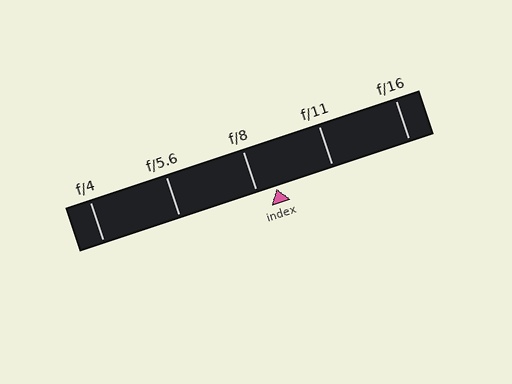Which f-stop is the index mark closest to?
The index mark is closest to f/8.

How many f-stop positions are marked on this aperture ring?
There are 5 f-stop positions marked.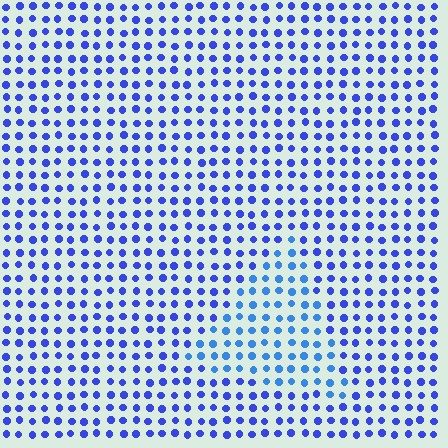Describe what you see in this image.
The image is filled with small blue elements in a uniform arrangement. A triangle-shaped region is visible where the elements are tinted to a slightly different hue, forming a subtle color boundary.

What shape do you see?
I see a triangle.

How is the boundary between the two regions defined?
The boundary is defined purely by a slight shift in hue (about 23 degrees). Spacing, size, and orientation are identical on both sides.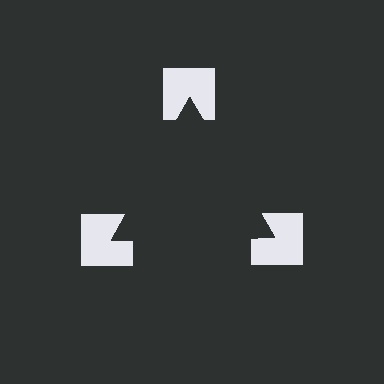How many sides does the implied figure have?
3 sides.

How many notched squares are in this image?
There are 3 — one at each vertex of the illusory triangle.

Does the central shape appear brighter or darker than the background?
It typically appears slightly darker than the background, even though no actual brightness change is drawn.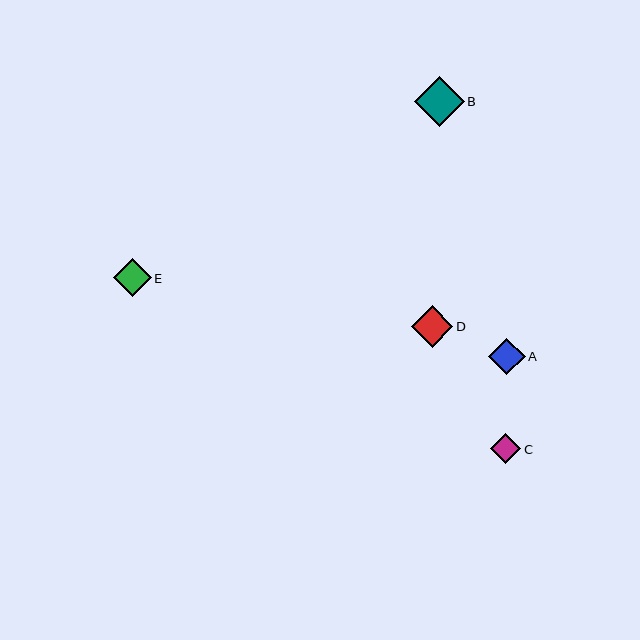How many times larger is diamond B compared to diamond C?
Diamond B is approximately 1.7 times the size of diamond C.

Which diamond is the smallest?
Diamond C is the smallest with a size of approximately 30 pixels.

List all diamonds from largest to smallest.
From largest to smallest: B, D, E, A, C.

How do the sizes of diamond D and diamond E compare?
Diamond D and diamond E are approximately the same size.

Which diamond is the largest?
Diamond B is the largest with a size of approximately 50 pixels.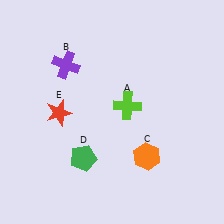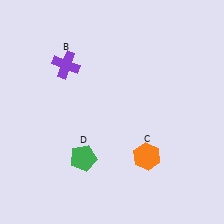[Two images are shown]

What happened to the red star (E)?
The red star (E) was removed in Image 2. It was in the bottom-left area of Image 1.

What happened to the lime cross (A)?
The lime cross (A) was removed in Image 2. It was in the top-right area of Image 1.